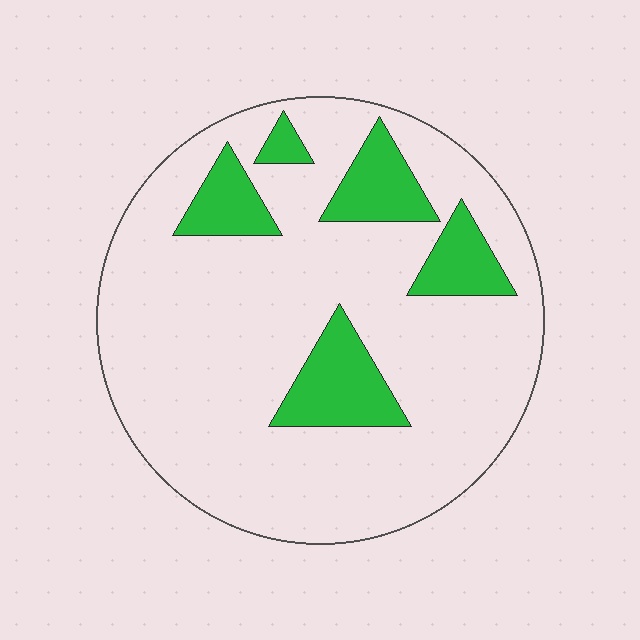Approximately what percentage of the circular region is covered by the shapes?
Approximately 20%.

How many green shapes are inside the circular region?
5.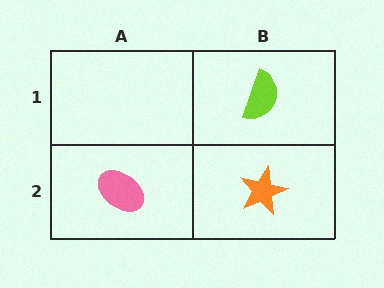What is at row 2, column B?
An orange star.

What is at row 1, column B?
A lime semicircle.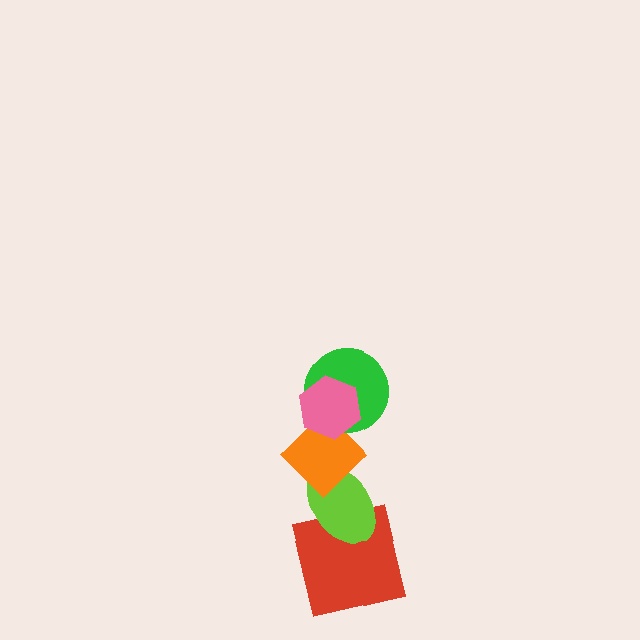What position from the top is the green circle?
The green circle is 2nd from the top.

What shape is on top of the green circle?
The pink hexagon is on top of the green circle.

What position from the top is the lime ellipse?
The lime ellipse is 4th from the top.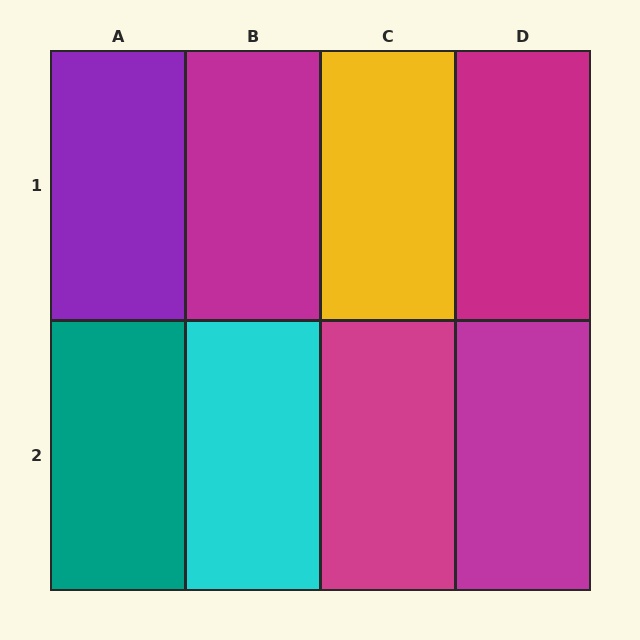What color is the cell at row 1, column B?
Magenta.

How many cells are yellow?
1 cell is yellow.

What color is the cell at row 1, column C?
Yellow.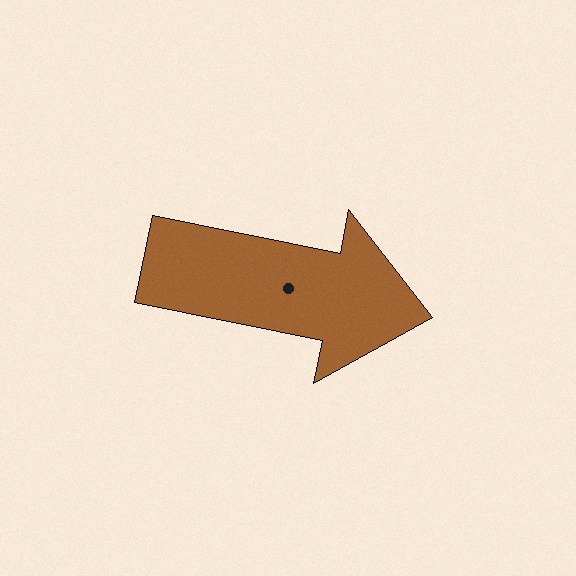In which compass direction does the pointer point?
East.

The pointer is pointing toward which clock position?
Roughly 3 o'clock.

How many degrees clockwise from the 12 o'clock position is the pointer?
Approximately 101 degrees.